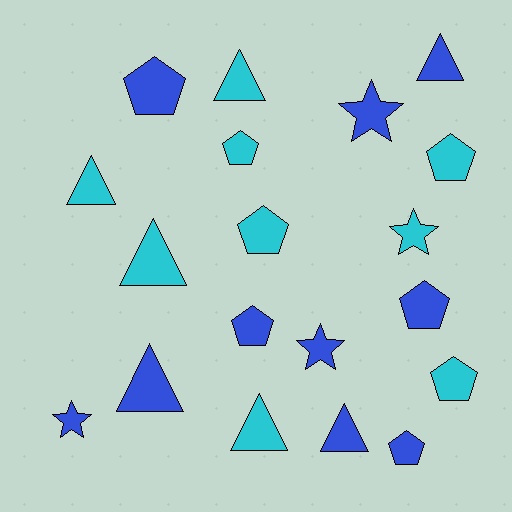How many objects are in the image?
There are 19 objects.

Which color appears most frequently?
Blue, with 10 objects.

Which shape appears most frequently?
Pentagon, with 8 objects.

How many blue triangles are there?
There are 3 blue triangles.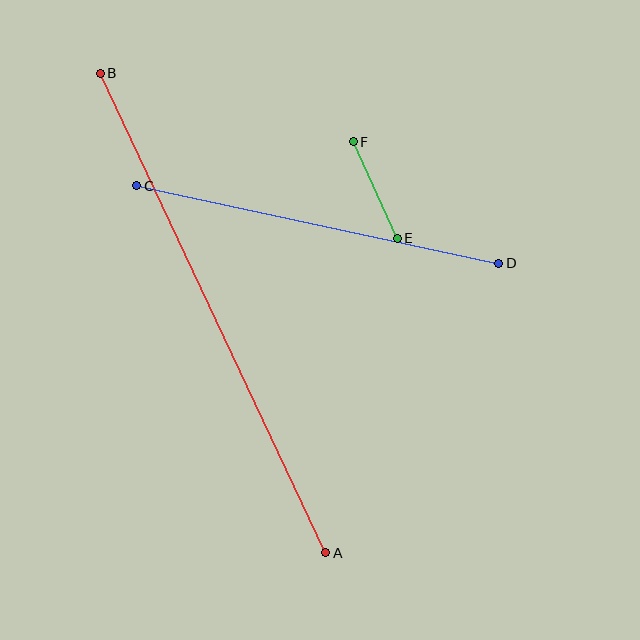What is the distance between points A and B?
The distance is approximately 530 pixels.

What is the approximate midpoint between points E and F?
The midpoint is at approximately (375, 190) pixels.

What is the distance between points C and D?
The distance is approximately 370 pixels.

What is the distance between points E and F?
The distance is approximately 106 pixels.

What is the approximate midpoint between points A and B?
The midpoint is at approximately (213, 313) pixels.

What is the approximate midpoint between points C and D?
The midpoint is at approximately (318, 225) pixels.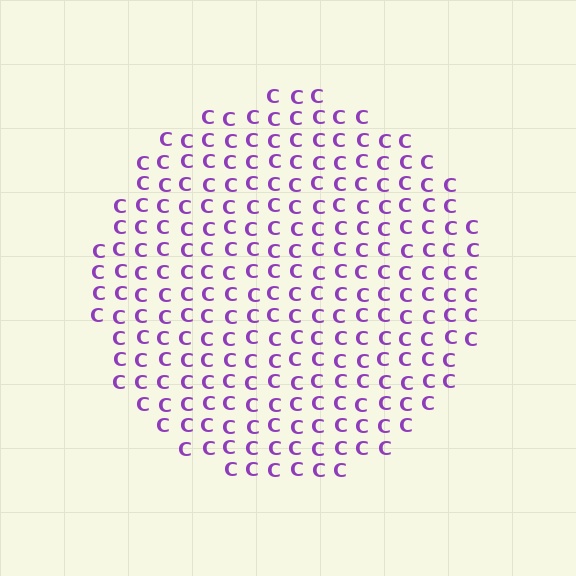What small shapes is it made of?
It is made of small letter C's.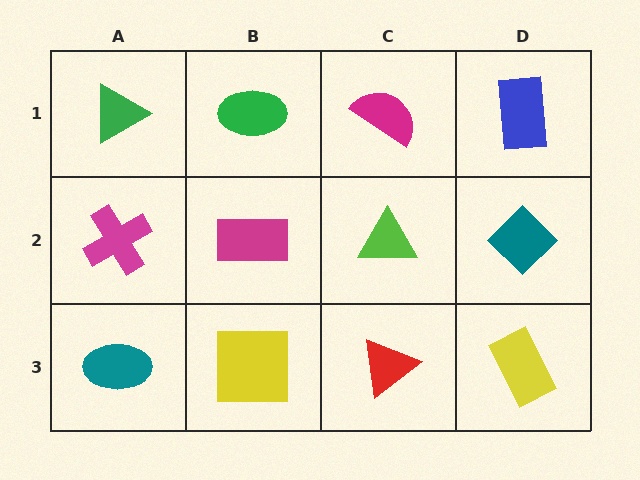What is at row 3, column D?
A yellow rectangle.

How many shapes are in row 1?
4 shapes.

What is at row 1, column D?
A blue rectangle.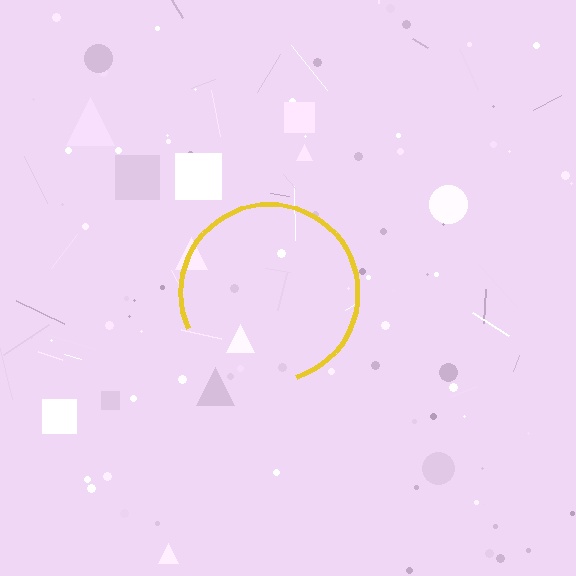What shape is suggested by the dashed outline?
The dashed outline suggests a circle.